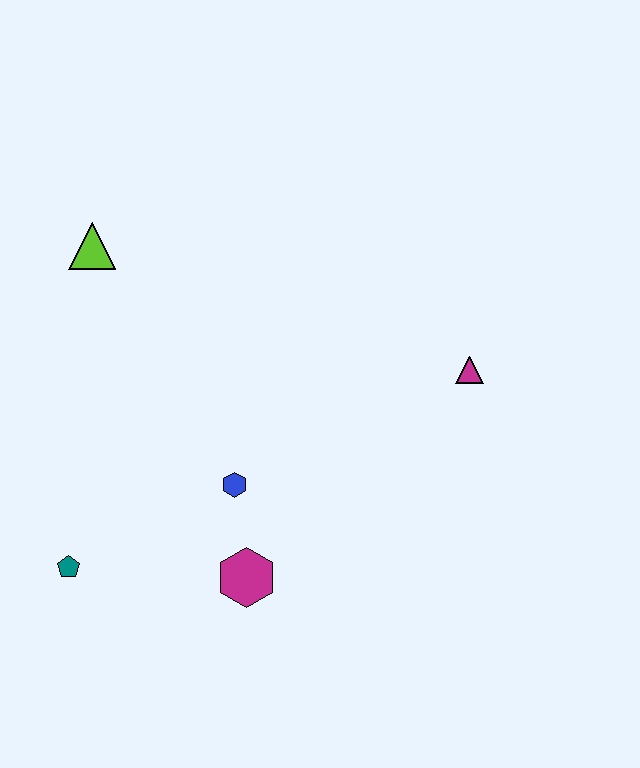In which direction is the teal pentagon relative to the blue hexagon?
The teal pentagon is to the left of the blue hexagon.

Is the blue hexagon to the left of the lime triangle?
No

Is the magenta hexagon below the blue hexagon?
Yes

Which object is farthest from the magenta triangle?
The teal pentagon is farthest from the magenta triangle.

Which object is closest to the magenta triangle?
The blue hexagon is closest to the magenta triangle.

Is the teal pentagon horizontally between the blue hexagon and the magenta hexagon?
No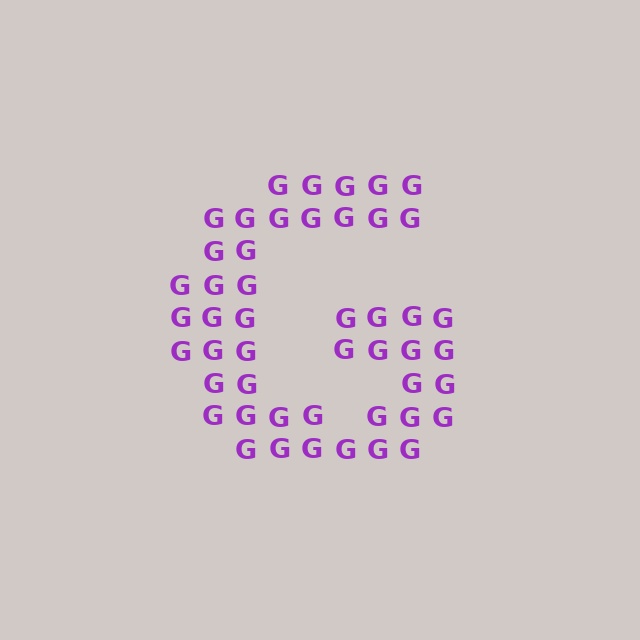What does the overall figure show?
The overall figure shows the letter G.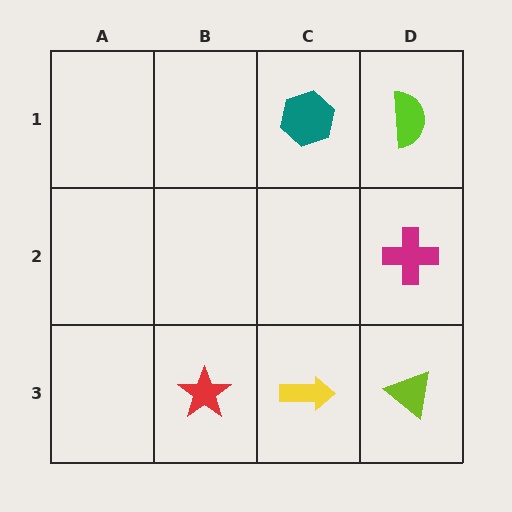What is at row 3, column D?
A lime triangle.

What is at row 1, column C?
A teal hexagon.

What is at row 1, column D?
A lime semicircle.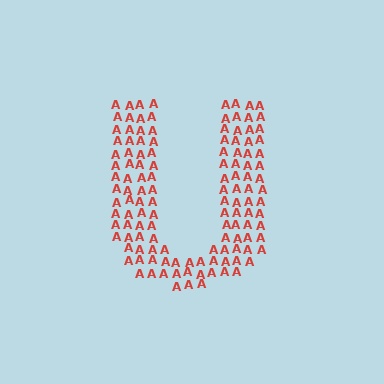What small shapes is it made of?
It is made of small letter A's.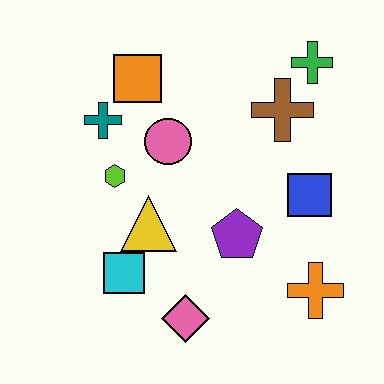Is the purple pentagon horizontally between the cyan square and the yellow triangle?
No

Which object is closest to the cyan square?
The yellow triangle is closest to the cyan square.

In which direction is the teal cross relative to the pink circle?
The teal cross is to the left of the pink circle.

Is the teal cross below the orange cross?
No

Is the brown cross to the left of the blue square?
Yes